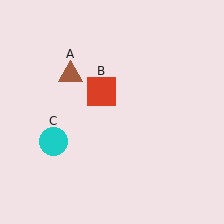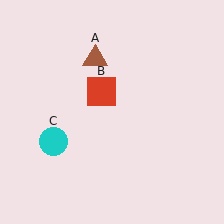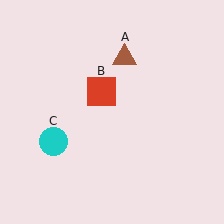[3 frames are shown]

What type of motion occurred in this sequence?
The brown triangle (object A) rotated clockwise around the center of the scene.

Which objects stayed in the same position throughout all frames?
Red square (object B) and cyan circle (object C) remained stationary.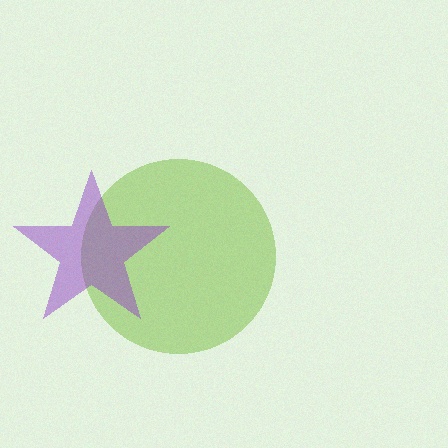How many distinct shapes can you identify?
There are 2 distinct shapes: a lime circle, a purple star.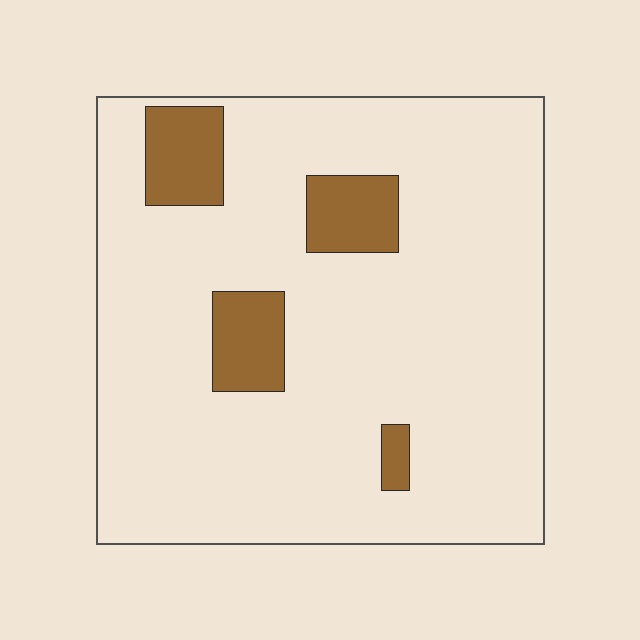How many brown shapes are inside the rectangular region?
4.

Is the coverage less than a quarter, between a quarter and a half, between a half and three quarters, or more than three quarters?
Less than a quarter.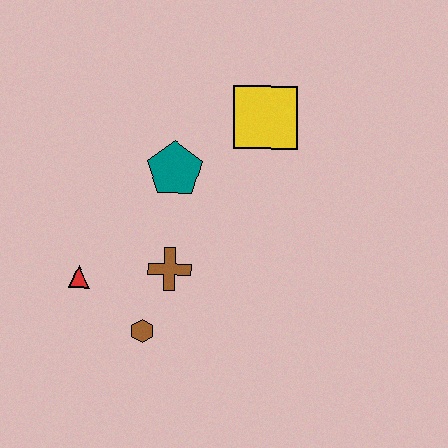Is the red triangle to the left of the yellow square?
Yes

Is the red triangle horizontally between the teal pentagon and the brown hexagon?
No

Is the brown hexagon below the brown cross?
Yes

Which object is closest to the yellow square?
The teal pentagon is closest to the yellow square.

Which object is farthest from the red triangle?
The yellow square is farthest from the red triangle.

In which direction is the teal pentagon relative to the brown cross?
The teal pentagon is above the brown cross.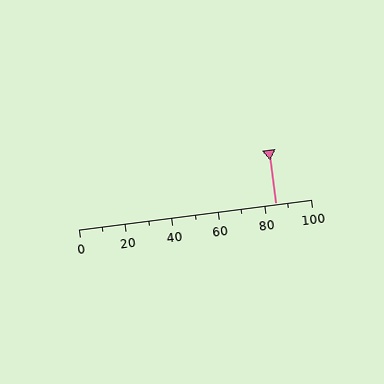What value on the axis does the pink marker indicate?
The marker indicates approximately 85.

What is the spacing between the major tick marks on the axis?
The major ticks are spaced 20 apart.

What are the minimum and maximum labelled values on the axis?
The axis runs from 0 to 100.